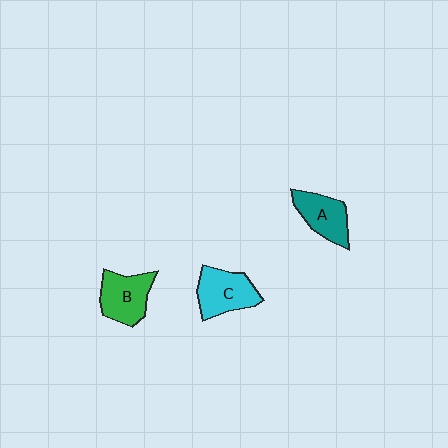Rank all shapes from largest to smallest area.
From largest to smallest: C (cyan), B (green), A (teal).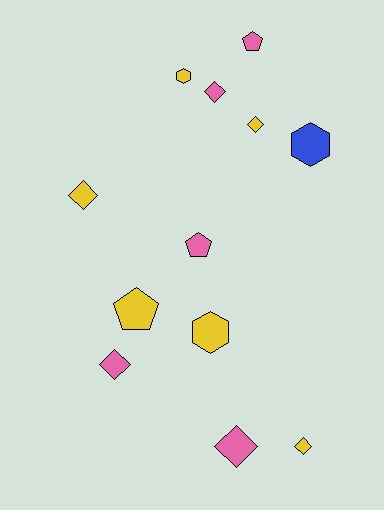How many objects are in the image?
There are 12 objects.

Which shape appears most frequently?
Diamond, with 6 objects.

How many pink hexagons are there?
There are no pink hexagons.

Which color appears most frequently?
Yellow, with 6 objects.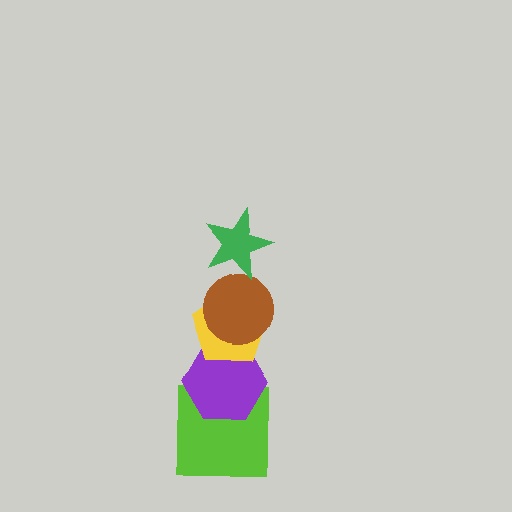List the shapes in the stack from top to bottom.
From top to bottom: the green star, the brown circle, the yellow pentagon, the purple hexagon, the lime square.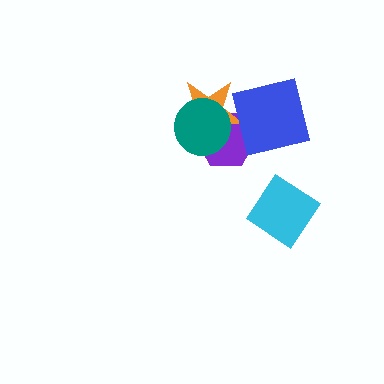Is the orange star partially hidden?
Yes, it is partially covered by another shape.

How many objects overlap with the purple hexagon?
3 objects overlap with the purple hexagon.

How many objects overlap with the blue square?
2 objects overlap with the blue square.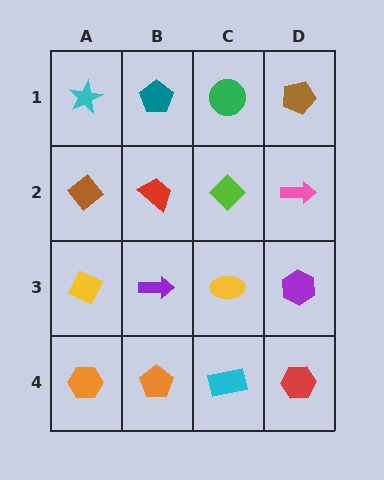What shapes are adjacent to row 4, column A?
A yellow diamond (row 3, column A), an orange pentagon (row 4, column B).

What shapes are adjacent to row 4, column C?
A yellow ellipse (row 3, column C), an orange pentagon (row 4, column B), a red hexagon (row 4, column D).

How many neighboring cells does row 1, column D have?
2.